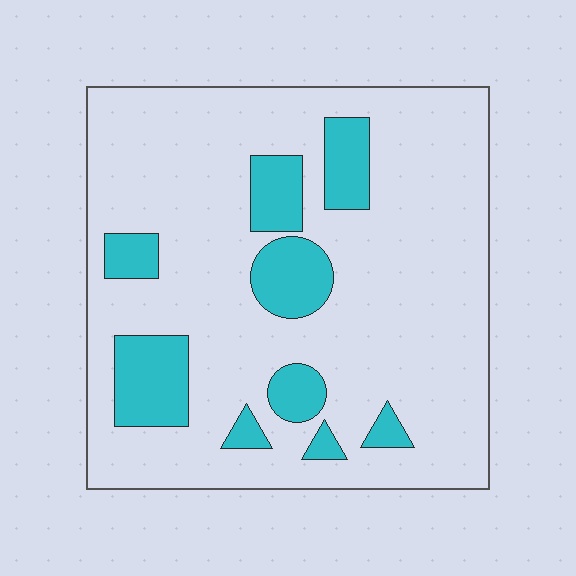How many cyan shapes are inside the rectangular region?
9.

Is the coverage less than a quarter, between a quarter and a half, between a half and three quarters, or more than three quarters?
Less than a quarter.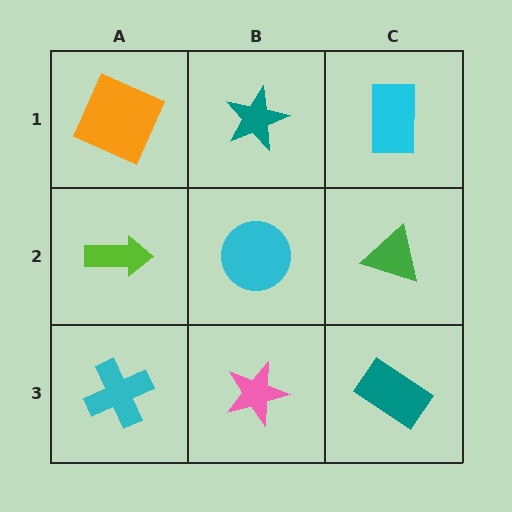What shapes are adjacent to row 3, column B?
A cyan circle (row 2, column B), a cyan cross (row 3, column A), a teal rectangle (row 3, column C).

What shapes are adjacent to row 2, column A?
An orange square (row 1, column A), a cyan cross (row 3, column A), a cyan circle (row 2, column B).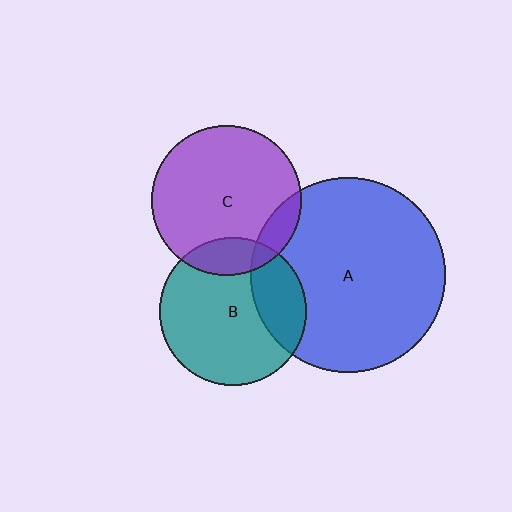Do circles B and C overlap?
Yes.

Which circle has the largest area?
Circle A (blue).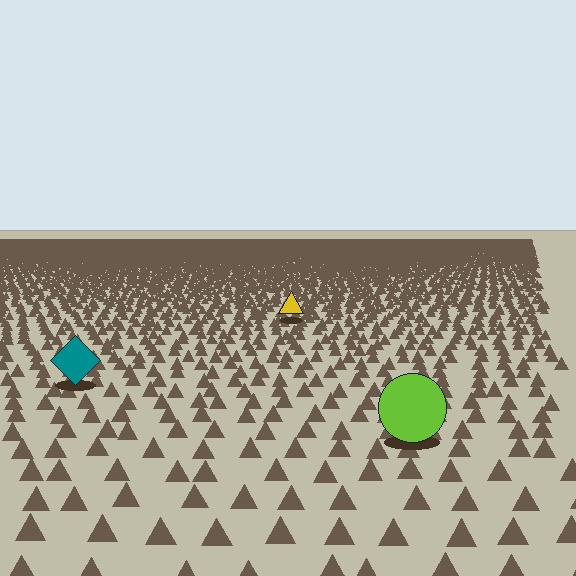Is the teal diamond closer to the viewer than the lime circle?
No. The lime circle is closer — you can tell from the texture gradient: the ground texture is coarser near it.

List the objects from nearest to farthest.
From nearest to farthest: the lime circle, the teal diamond, the yellow triangle.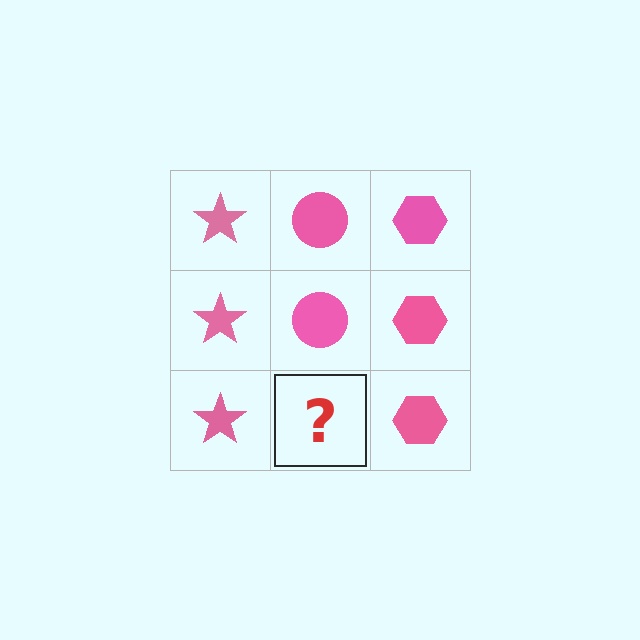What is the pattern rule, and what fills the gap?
The rule is that each column has a consistent shape. The gap should be filled with a pink circle.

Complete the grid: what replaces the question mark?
The question mark should be replaced with a pink circle.